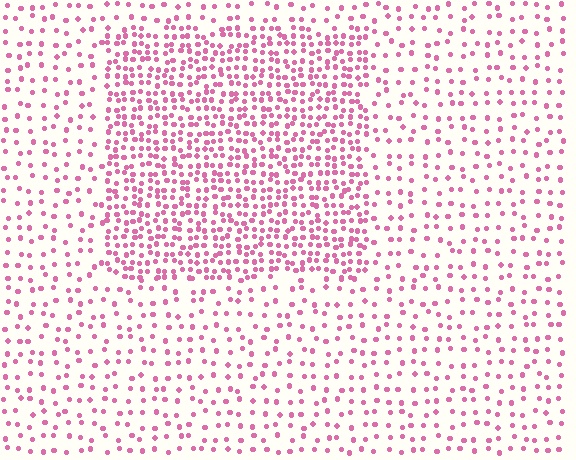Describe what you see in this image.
The image contains small pink elements arranged at two different densities. A rectangle-shaped region is visible where the elements are more densely packed than the surrounding area.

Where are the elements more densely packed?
The elements are more densely packed inside the rectangle boundary.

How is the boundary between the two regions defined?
The boundary is defined by a change in element density (approximately 2.3x ratio). All elements are the same color, size, and shape.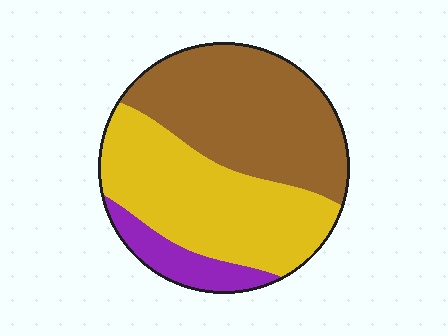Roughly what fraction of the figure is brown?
Brown covers around 45% of the figure.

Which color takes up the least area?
Purple, at roughly 10%.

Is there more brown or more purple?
Brown.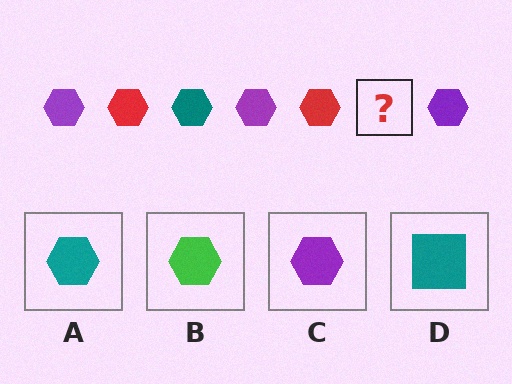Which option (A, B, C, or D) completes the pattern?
A.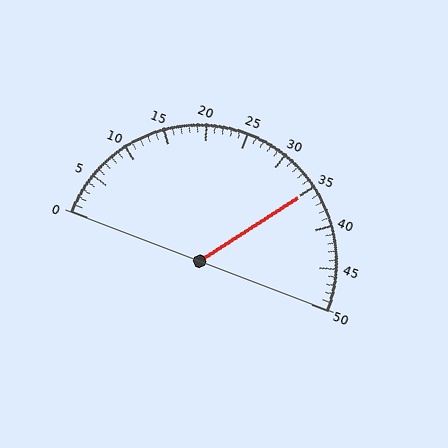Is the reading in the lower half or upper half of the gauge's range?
The reading is in the upper half of the range (0 to 50).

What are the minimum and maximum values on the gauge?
The gauge ranges from 0 to 50.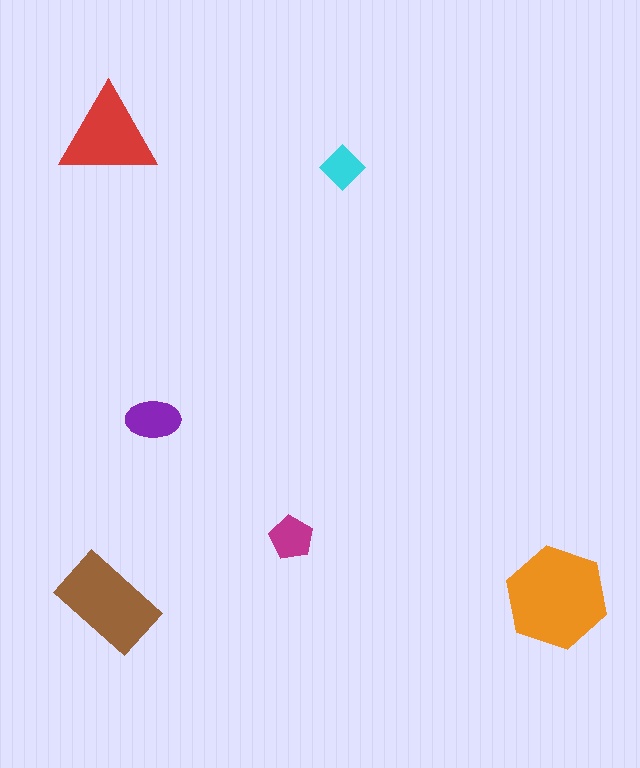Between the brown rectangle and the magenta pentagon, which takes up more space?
The brown rectangle.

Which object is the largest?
The orange hexagon.